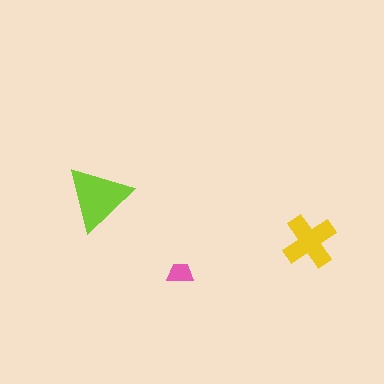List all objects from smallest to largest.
The pink trapezoid, the yellow cross, the lime triangle.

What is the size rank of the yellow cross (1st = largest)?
2nd.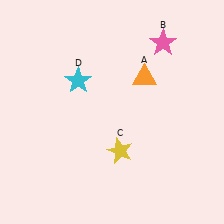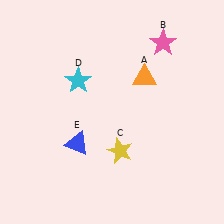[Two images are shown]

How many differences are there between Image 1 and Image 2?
There is 1 difference between the two images.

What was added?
A blue triangle (E) was added in Image 2.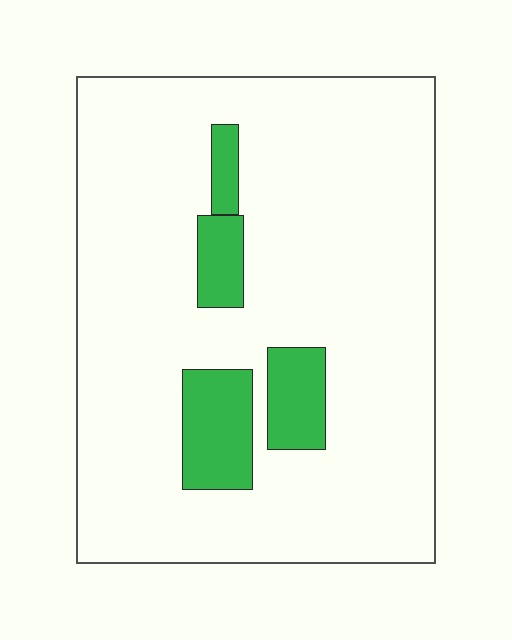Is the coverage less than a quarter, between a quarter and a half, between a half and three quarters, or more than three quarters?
Less than a quarter.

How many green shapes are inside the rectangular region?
4.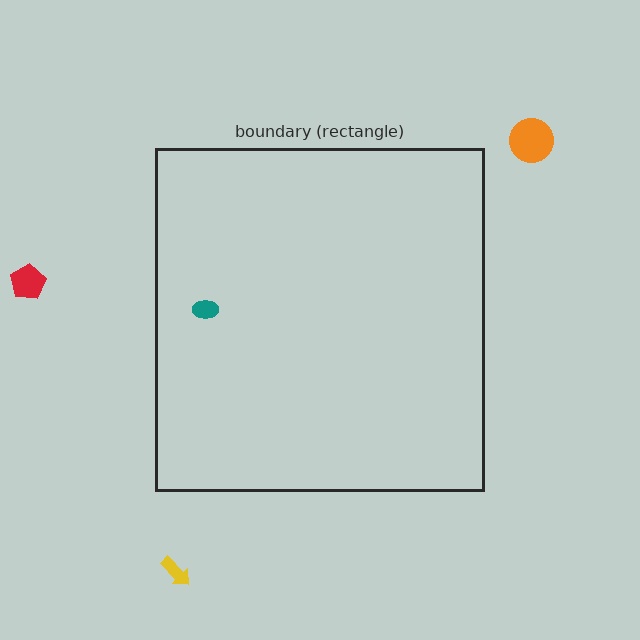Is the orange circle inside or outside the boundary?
Outside.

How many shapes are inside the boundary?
1 inside, 3 outside.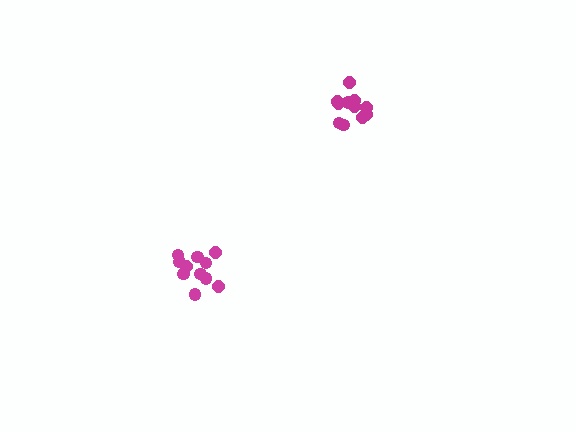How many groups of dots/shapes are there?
There are 2 groups.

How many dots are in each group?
Group 1: 11 dots, Group 2: 11 dots (22 total).